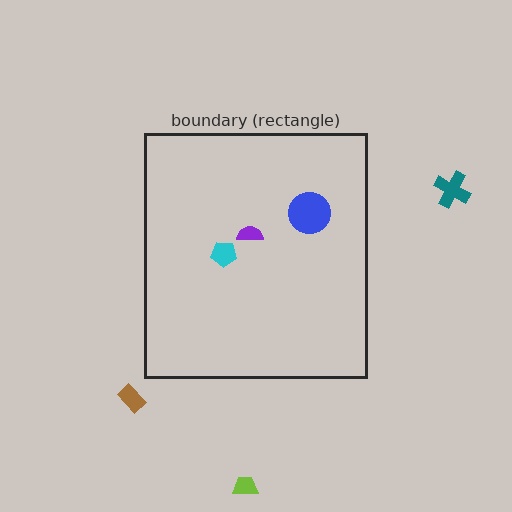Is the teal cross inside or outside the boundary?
Outside.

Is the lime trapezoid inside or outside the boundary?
Outside.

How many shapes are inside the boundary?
3 inside, 3 outside.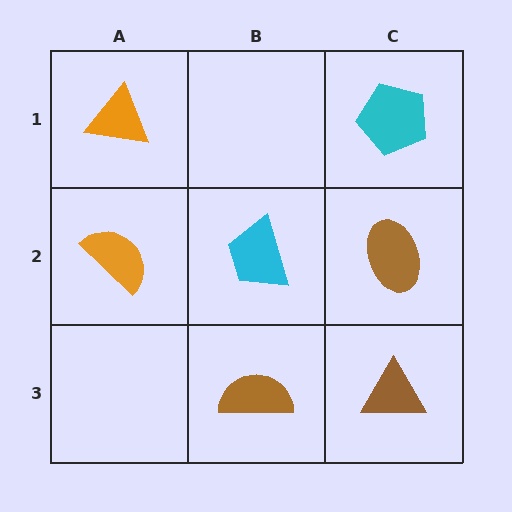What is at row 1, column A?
An orange triangle.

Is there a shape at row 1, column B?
No, that cell is empty.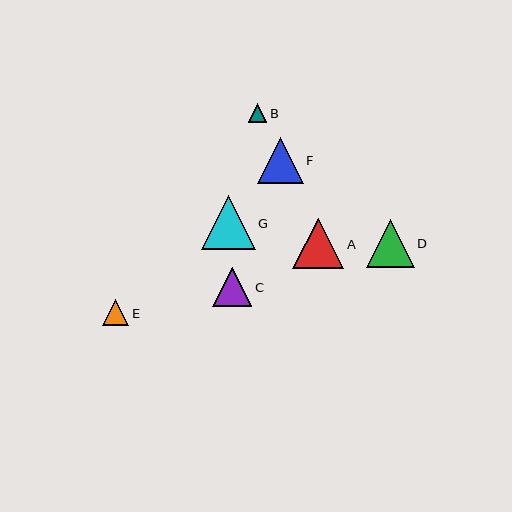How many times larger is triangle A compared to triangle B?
Triangle A is approximately 2.8 times the size of triangle B.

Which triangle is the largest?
Triangle G is the largest with a size of approximately 54 pixels.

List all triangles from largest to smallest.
From largest to smallest: G, A, D, F, C, E, B.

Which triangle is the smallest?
Triangle B is the smallest with a size of approximately 18 pixels.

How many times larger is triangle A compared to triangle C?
Triangle A is approximately 1.3 times the size of triangle C.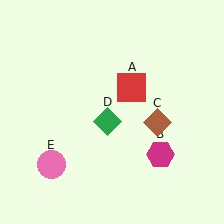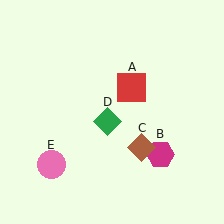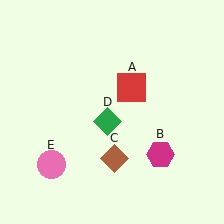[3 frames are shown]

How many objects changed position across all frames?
1 object changed position: brown diamond (object C).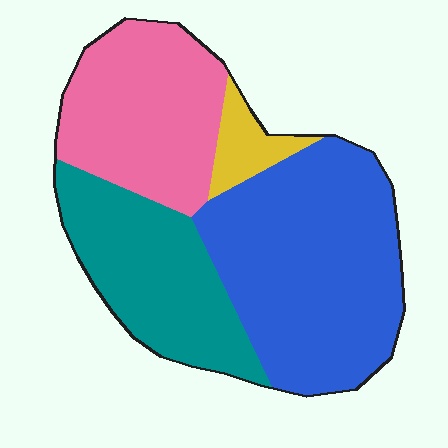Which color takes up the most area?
Blue, at roughly 40%.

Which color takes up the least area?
Yellow, at roughly 5%.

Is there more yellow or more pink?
Pink.